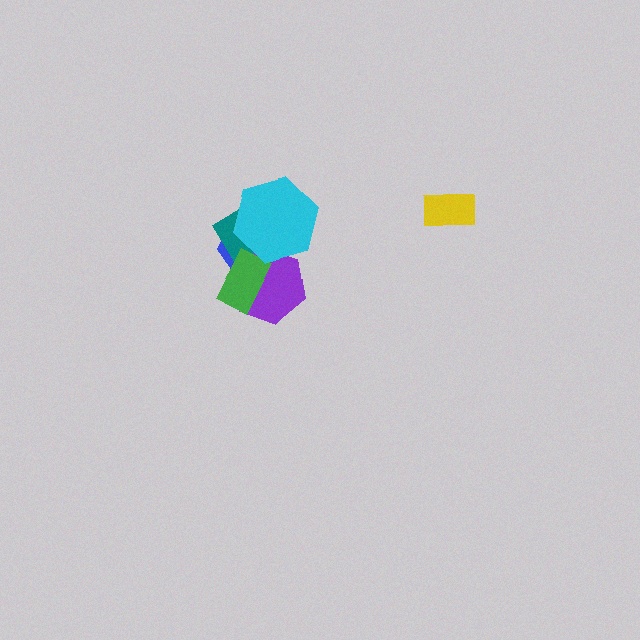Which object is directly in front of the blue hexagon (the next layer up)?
The purple hexagon is directly in front of the blue hexagon.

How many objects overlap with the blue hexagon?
4 objects overlap with the blue hexagon.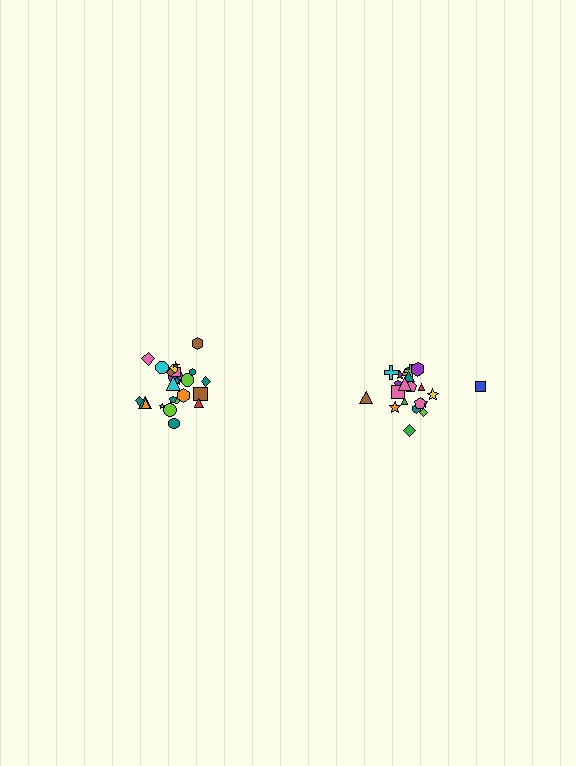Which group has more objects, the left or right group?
The left group.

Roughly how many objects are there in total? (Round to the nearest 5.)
Roughly 45 objects in total.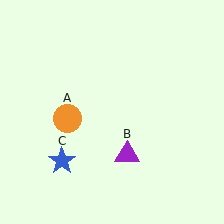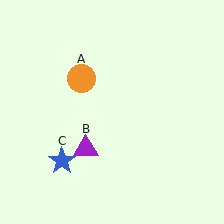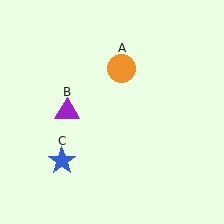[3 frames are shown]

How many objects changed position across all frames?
2 objects changed position: orange circle (object A), purple triangle (object B).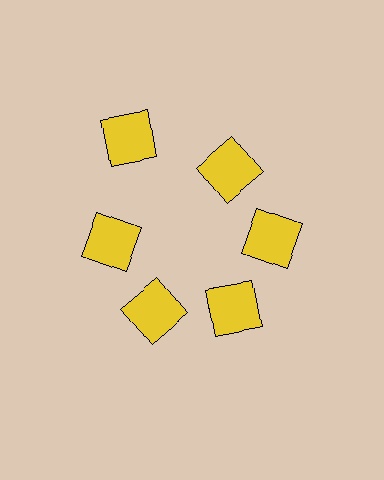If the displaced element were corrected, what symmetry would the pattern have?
It would have 6-fold rotational symmetry — the pattern would map onto itself every 60 degrees.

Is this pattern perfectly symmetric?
No. The 6 yellow squares are arranged in a ring, but one element near the 11 o'clock position is pushed outward from the center, breaking the 6-fold rotational symmetry.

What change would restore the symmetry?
The symmetry would be restored by moving it inward, back onto the ring so that all 6 squares sit at equal angles and equal distance from the center.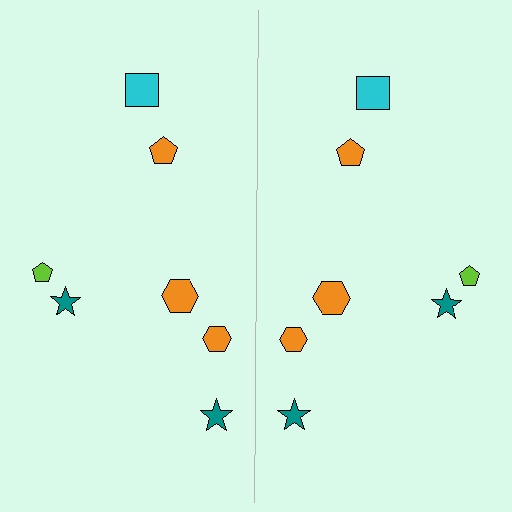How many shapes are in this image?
There are 14 shapes in this image.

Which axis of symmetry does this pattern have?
The pattern has a vertical axis of symmetry running through the center of the image.